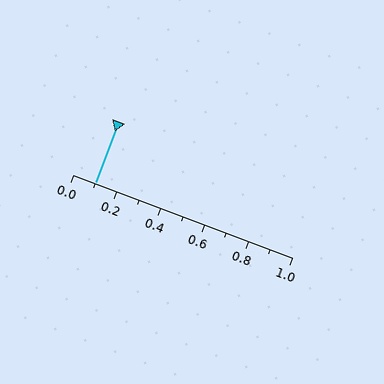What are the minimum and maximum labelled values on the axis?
The axis runs from 0.0 to 1.0.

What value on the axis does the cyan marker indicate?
The marker indicates approximately 0.1.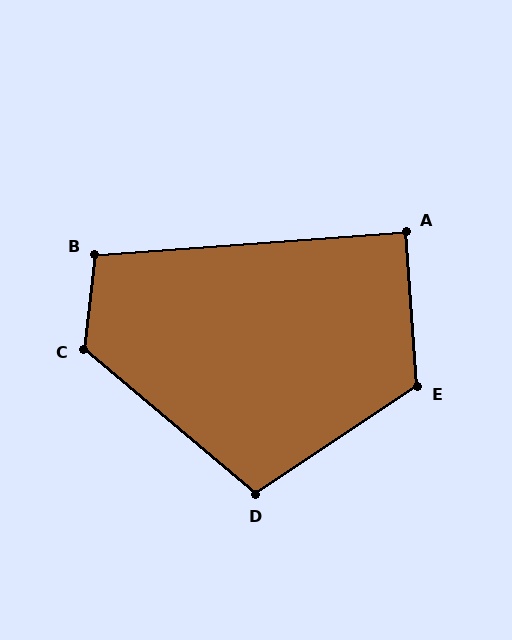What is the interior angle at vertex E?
Approximately 120 degrees (obtuse).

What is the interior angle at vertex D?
Approximately 106 degrees (obtuse).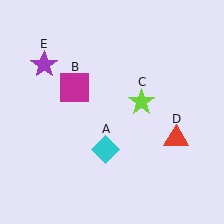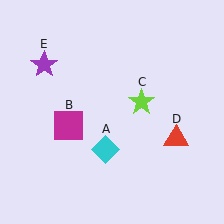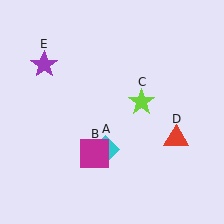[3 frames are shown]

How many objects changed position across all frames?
1 object changed position: magenta square (object B).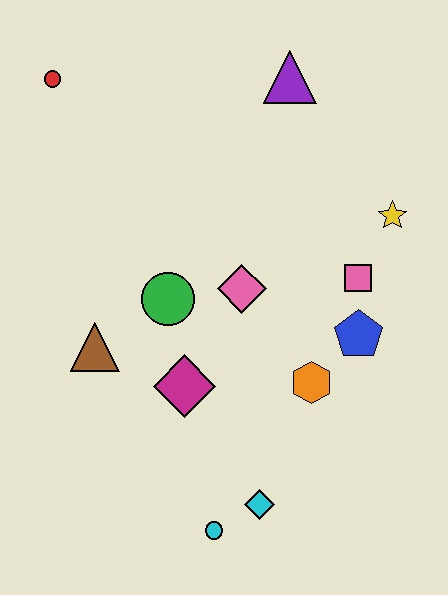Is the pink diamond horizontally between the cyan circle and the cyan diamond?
Yes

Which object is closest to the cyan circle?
The cyan diamond is closest to the cyan circle.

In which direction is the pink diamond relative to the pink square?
The pink diamond is to the left of the pink square.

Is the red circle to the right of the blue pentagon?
No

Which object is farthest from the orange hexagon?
The red circle is farthest from the orange hexagon.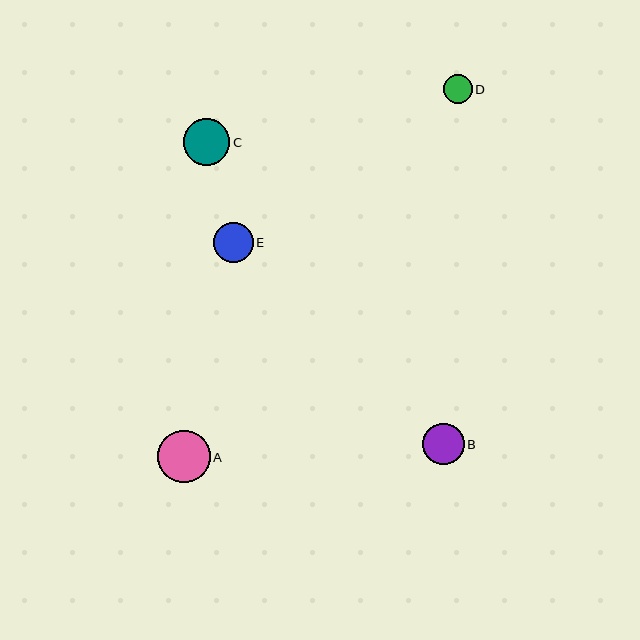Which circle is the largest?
Circle A is the largest with a size of approximately 52 pixels.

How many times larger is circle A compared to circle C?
Circle A is approximately 1.1 times the size of circle C.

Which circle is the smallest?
Circle D is the smallest with a size of approximately 29 pixels.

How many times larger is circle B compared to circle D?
Circle B is approximately 1.4 times the size of circle D.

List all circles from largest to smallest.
From largest to smallest: A, C, B, E, D.